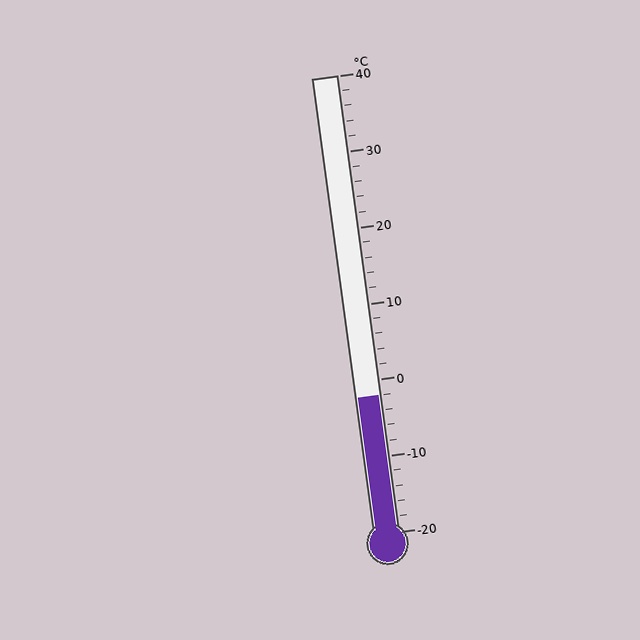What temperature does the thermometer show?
The thermometer shows approximately -2°C.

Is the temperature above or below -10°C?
The temperature is above -10°C.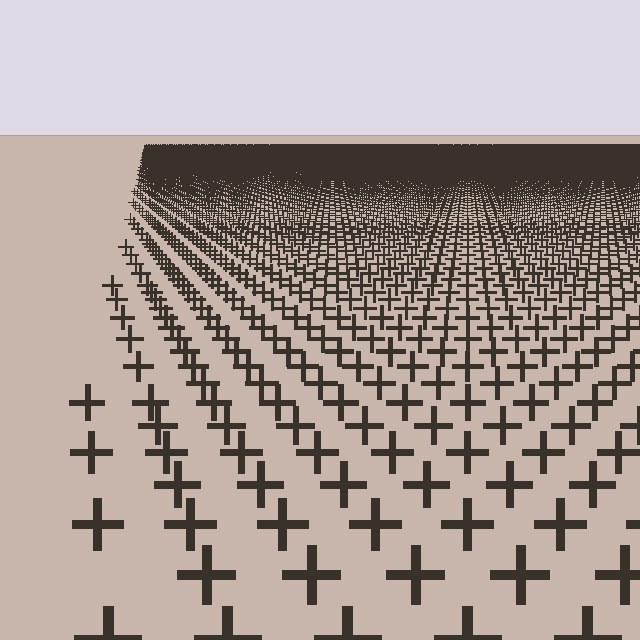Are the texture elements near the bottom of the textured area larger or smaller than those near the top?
Larger. Near the bottom, elements are closer to the viewer and appear at a bigger on-screen size.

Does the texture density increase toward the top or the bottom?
Density increases toward the top.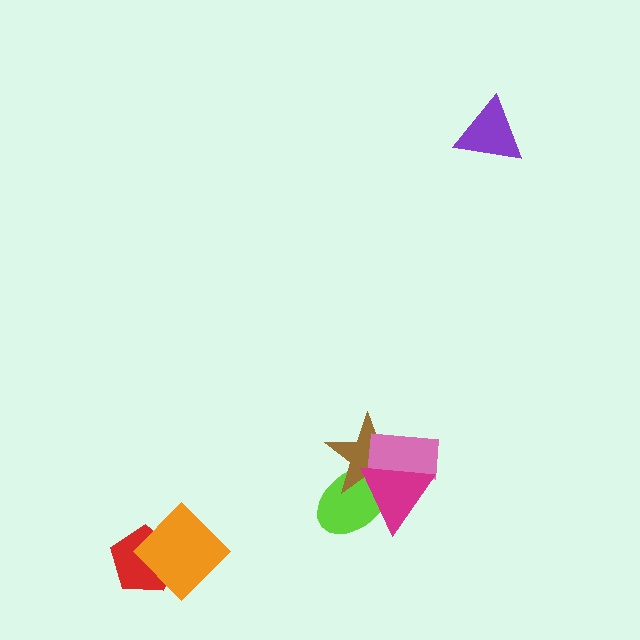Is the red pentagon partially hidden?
Yes, it is partially covered by another shape.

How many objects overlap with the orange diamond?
1 object overlaps with the orange diamond.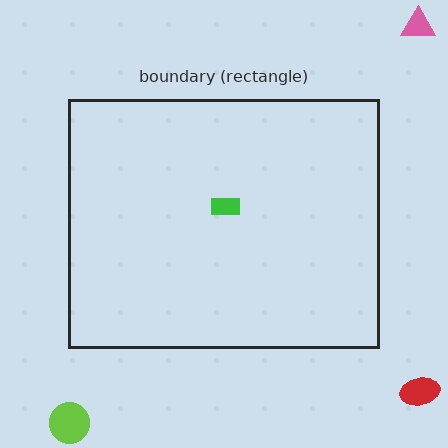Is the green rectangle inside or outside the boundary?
Inside.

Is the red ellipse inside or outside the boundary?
Outside.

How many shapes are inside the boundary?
1 inside, 3 outside.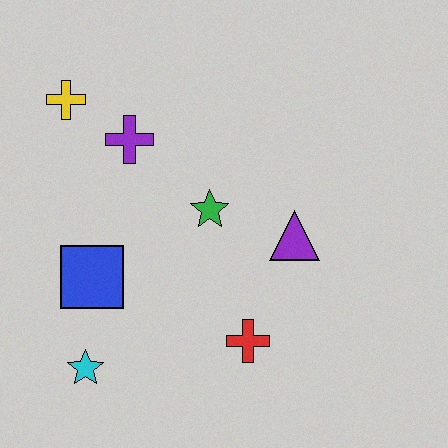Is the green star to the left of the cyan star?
No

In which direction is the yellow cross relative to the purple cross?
The yellow cross is to the left of the purple cross.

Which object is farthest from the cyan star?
The yellow cross is farthest from the cyan star.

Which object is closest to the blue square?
The cyan star is closest to the blue square.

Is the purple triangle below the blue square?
No